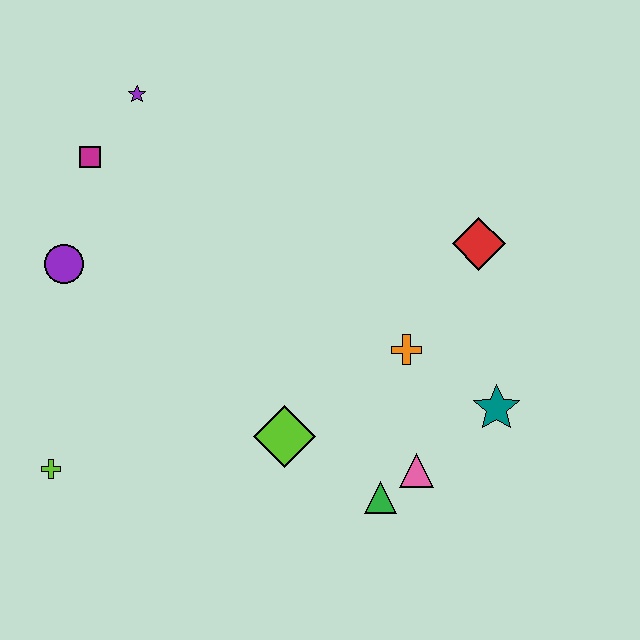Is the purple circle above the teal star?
Yes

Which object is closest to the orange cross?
The teal star is closest to the orange cross.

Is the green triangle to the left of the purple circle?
No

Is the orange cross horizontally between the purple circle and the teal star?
Yes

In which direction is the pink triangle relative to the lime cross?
The pink triangle is to the right of the lime cross.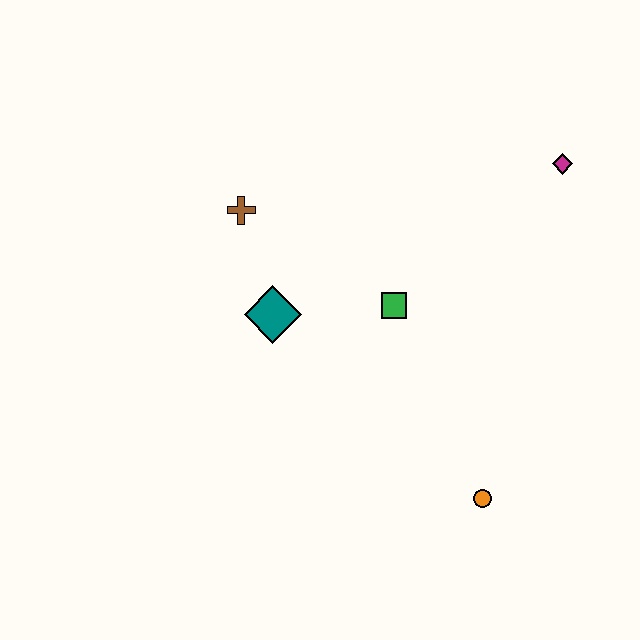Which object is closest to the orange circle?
The green square is closest to the orange circle.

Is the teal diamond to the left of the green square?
Yes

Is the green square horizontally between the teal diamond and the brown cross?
No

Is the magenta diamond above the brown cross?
Yes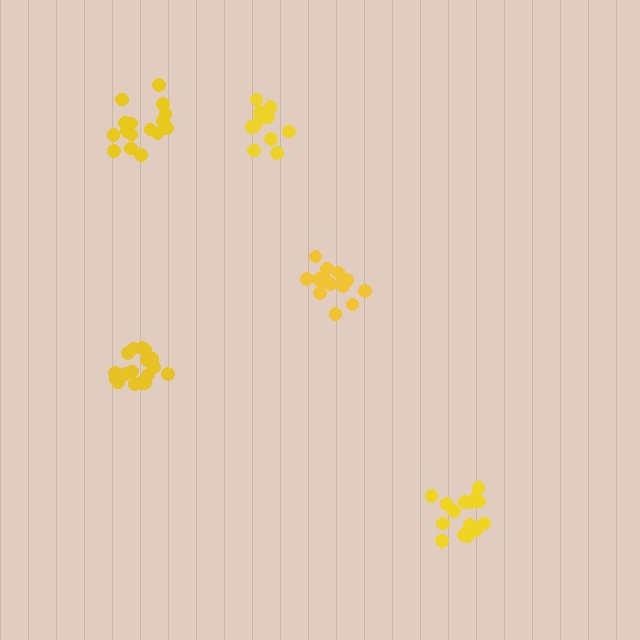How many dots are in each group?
Group 1: 15 dots, Group 2: 17 dots, Group 3: 12 dots, Group 4: 15 dots, Group 5: 17 dots (76 total).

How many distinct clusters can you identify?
There are 5 distinct clusters.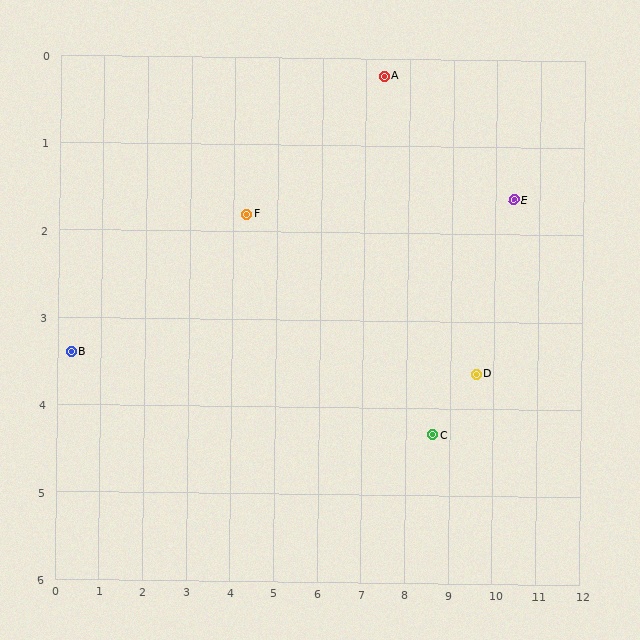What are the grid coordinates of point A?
Point A is at approximately (7.4, 0.2).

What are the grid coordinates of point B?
Point B is at approximately (0.3, 3.4).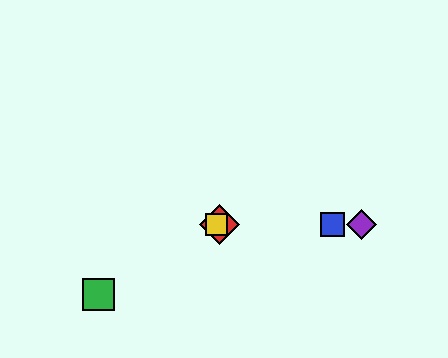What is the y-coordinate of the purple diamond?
The purple diamond is at y≈225.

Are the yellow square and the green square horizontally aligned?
No, the yellow square is at y≈225 and the green square is at y≈295.